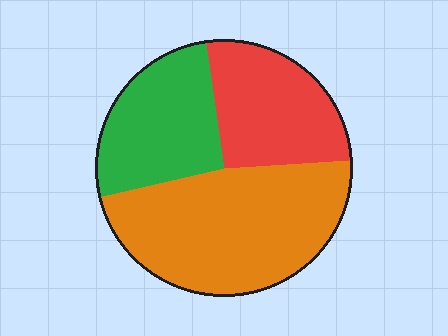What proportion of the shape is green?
Green covers about 25% of the shape.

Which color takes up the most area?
Orange, at roughly 45%.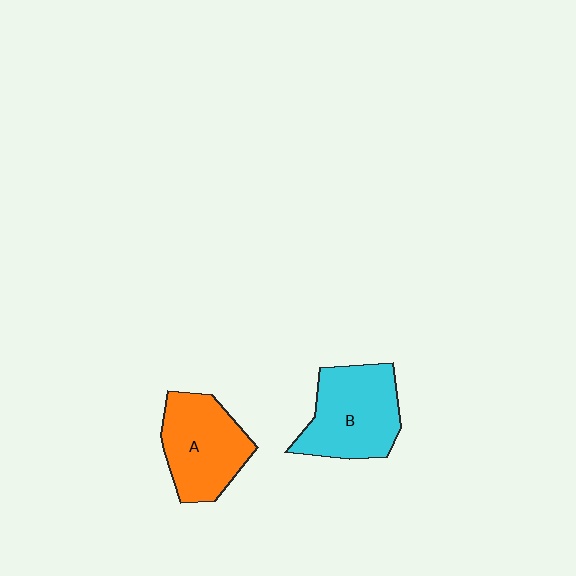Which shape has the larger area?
Shape B (cyan).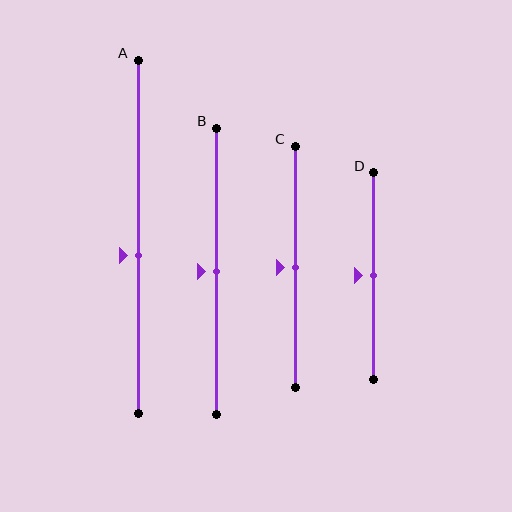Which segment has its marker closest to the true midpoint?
Segment B has its marker closest to the true midpoint.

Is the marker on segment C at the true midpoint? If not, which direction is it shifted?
Yes, the marker on segment C is at the true midpoint.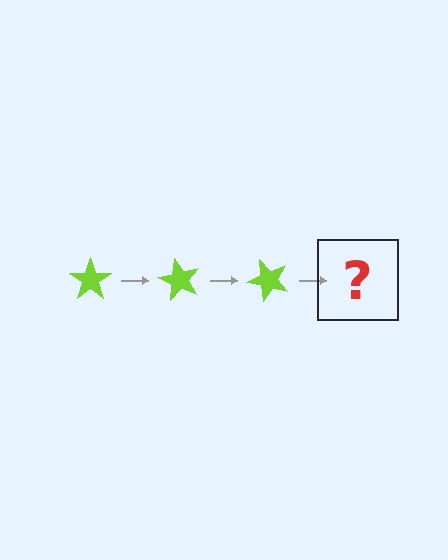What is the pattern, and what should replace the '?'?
The pattern is that the star rotates 60 degrees each step. The '?' should be a lime star rotated 180 degrees.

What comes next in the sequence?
The next element should be a lime star rotated 180 degrees.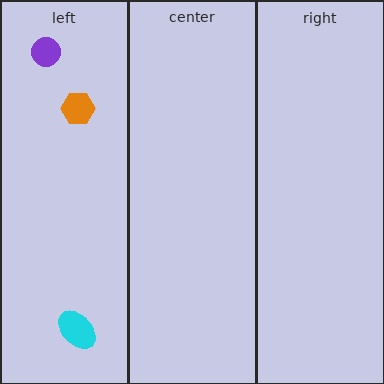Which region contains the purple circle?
The left region.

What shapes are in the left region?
The purple circle, the orange hexagon, the cyan ellipse.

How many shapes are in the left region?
3.